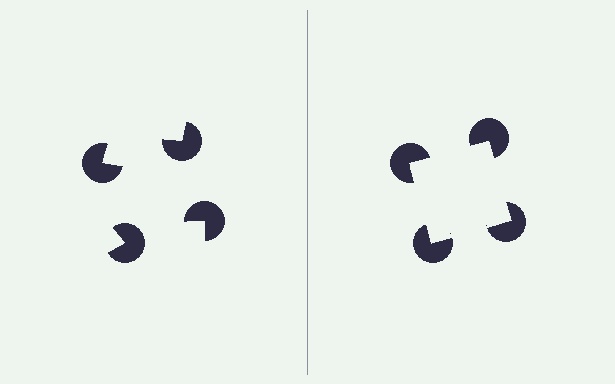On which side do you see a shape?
An illusory square appears on the right side. On the left side the wedge cuts are rotated, so no coherent shape forms.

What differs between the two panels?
The pac-man discs are positioned identically on both sides; only the wedge orientations differ. On the right they align to a square; on the left they are misaligned.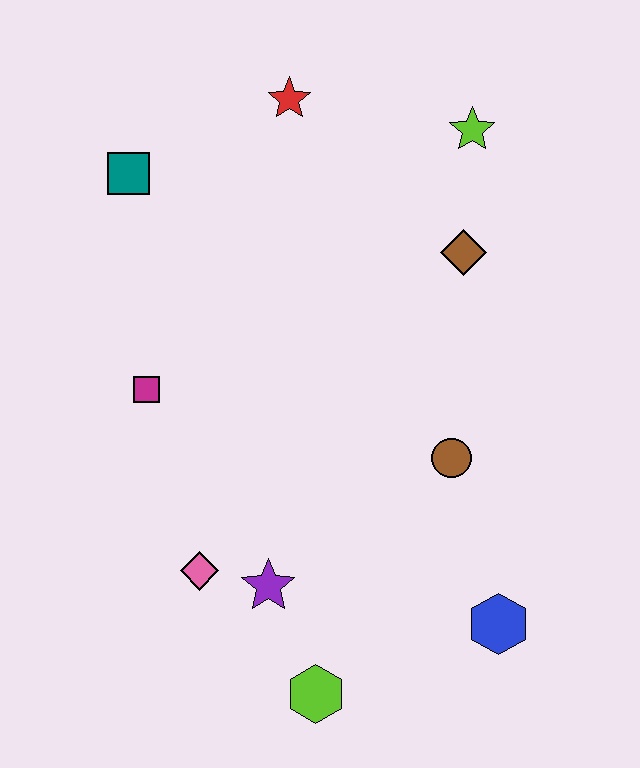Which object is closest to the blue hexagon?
The brown circle is closest to the blue hexagon.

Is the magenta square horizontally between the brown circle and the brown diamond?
No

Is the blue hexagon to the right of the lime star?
Yes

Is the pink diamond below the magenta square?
Yes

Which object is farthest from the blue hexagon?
The teal square is farthest from the blue hexagon.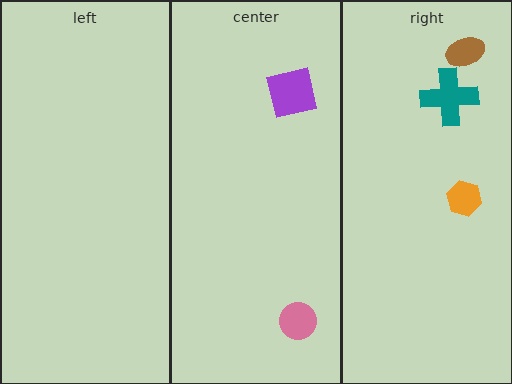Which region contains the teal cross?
The right region.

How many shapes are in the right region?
3.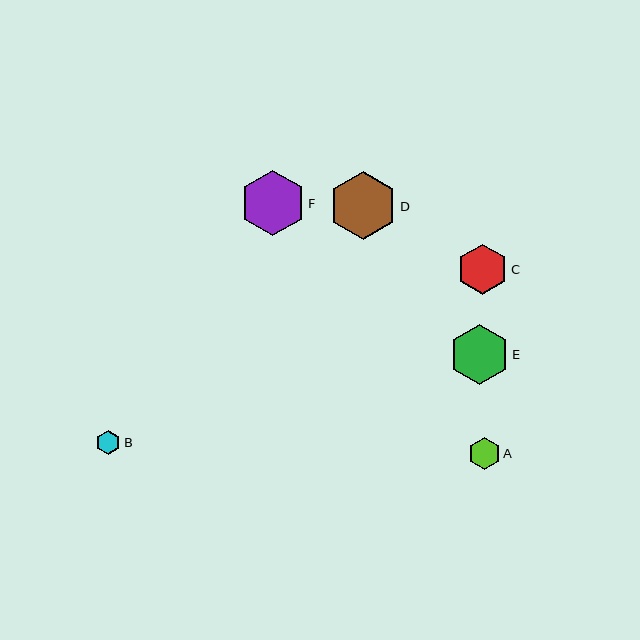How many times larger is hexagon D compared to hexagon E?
Hexagon D is approximately 1.1 times the size of hexagon E.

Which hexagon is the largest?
Hexagon D is the largest with a size of approximately 68 pixels.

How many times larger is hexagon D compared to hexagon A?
Hexagon D is approximately 2.1 times the size of hexagon A.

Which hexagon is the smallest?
Hexagon B is the smallest with a size of approximately 25 pixels.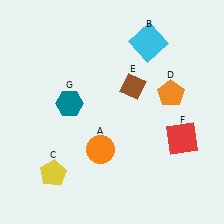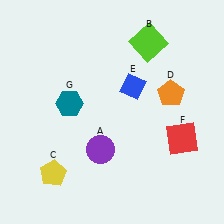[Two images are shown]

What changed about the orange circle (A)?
In Image 1, A is orange. In Image 2, it changed to purple.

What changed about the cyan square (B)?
In Image 1, B is cyan. In Image 2, it changed to lime.